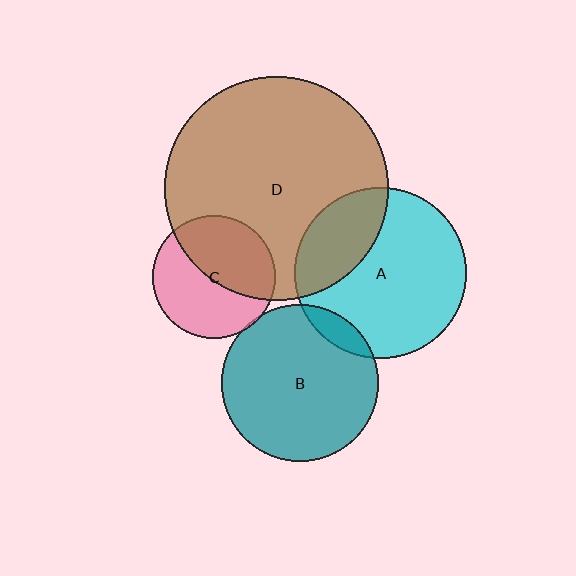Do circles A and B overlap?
Yes.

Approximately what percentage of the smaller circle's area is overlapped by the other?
Approximately 10%.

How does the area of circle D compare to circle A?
Approximately 1.7 times.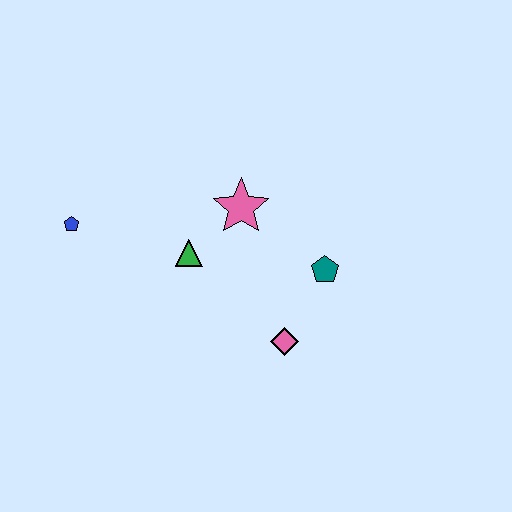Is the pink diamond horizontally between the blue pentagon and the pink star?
No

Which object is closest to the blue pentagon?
The green triangle is closest to the blue pentagon.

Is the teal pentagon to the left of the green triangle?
No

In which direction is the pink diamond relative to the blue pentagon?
The pink diamond is to the right of the blue pentagon.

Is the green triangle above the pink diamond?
Yes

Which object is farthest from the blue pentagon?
The teal pentagon is farthest from the blue pentagon.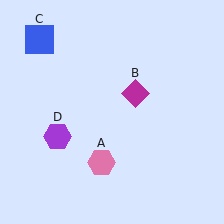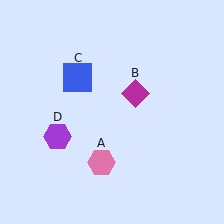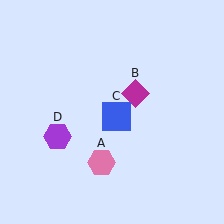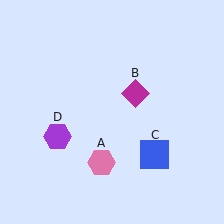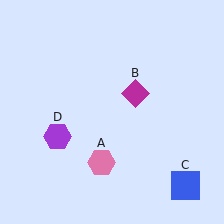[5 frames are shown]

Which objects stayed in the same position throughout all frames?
Pink hexagon (object A) and magenta diamond (object B) and purple hexagon (object D) remained stationary.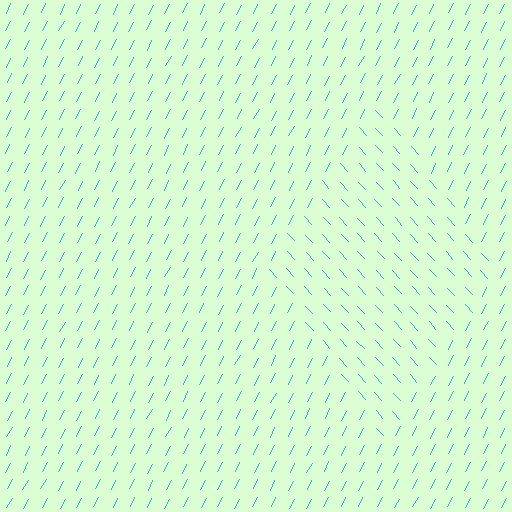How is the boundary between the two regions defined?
The boundary is defined purely by a change in line orientation (approximately 69 degrees difference). All lines are the same color and thickness.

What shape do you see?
I see a diamond.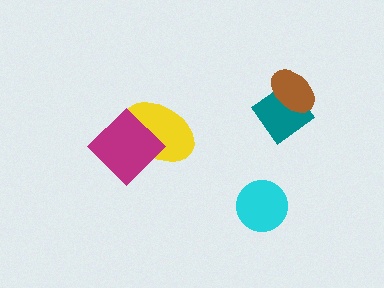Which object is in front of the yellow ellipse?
The magenta diamond is in front of the yellow ellipse.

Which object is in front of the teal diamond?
The brown ellipse is in front of the teal diamond.